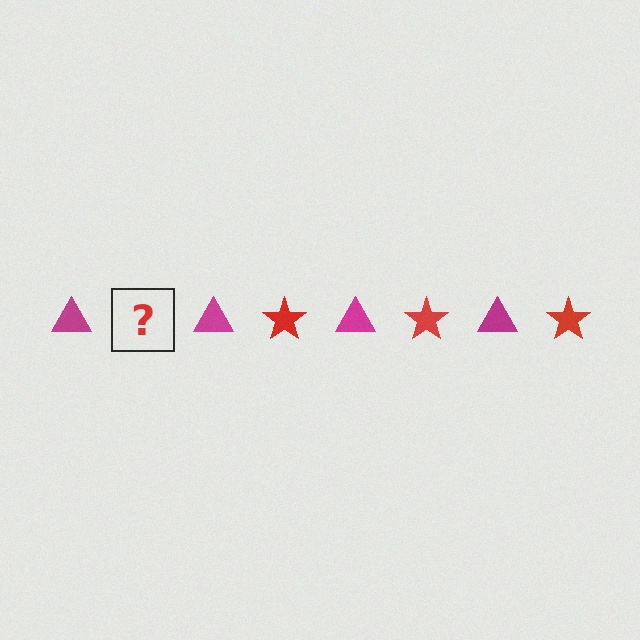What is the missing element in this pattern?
The missing element is a red star.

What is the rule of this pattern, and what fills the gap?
The rule is that the pattern alternates between magenta triangle and red star. The gap should be filled with a red star.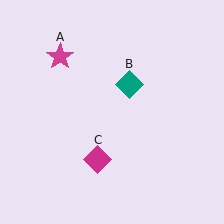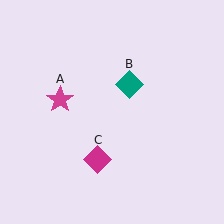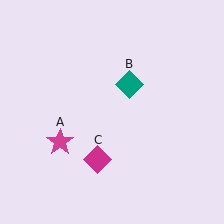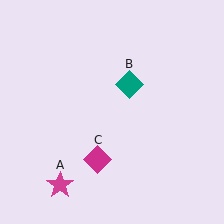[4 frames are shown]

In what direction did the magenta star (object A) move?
The magenta star (object A) moved down.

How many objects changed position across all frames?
1 object changed position: magenta star (object A).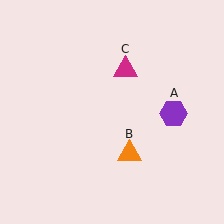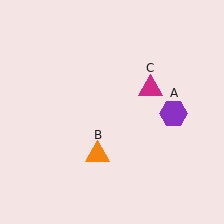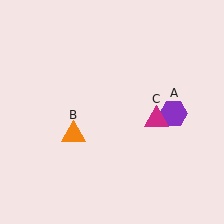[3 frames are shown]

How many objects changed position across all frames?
2 objects changed position: orange triangle (object B), magenta triangle (object C).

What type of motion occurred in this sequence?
The orange triangle (object B), magenta triangle (object C) rotated clockwise around the center of the scene.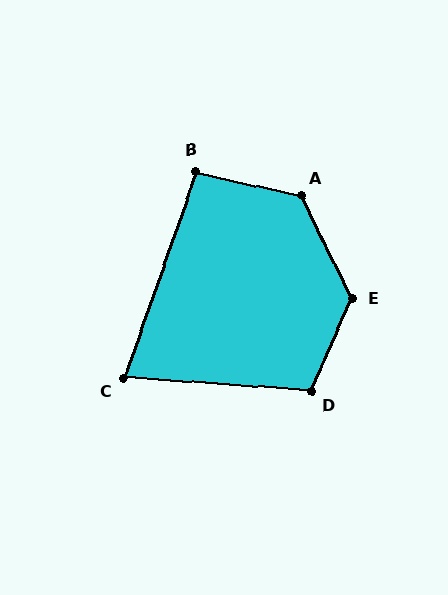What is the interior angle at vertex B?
Approximately 97 degrees (obtuse).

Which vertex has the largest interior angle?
E, at approximately 130 degrees.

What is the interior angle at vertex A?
Approximately 128 degrees (obtuse).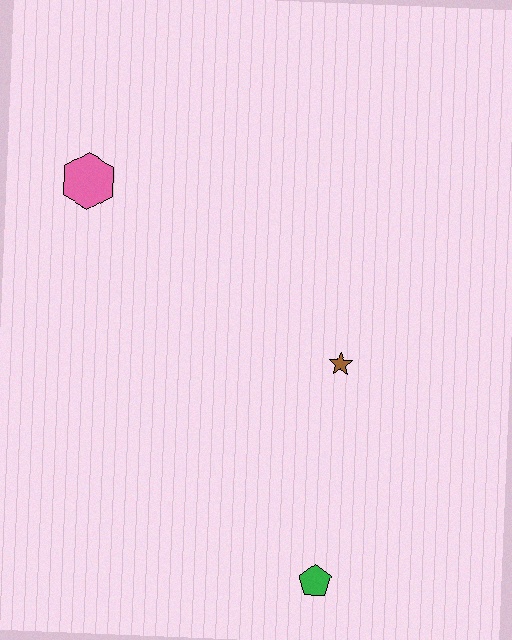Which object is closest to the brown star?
The green pentagon is closest to the brown star.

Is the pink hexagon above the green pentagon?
Yes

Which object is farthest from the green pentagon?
The pink hexagon is farthest from the green pentagon.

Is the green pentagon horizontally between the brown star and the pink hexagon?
Yes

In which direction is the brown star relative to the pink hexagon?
The brown star is to the right of the pink hexagon.